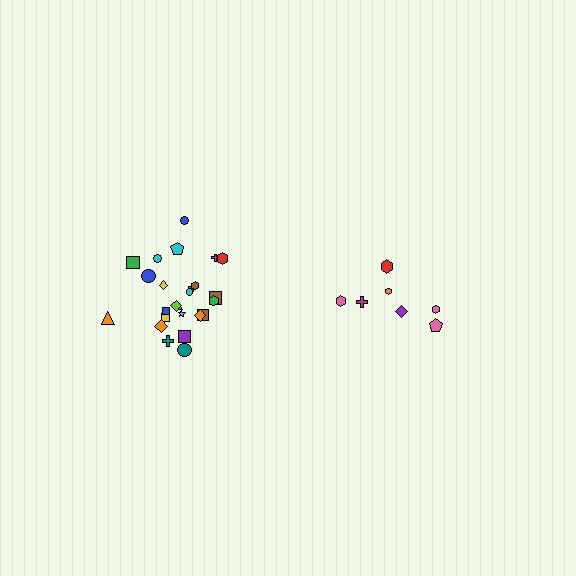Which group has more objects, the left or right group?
The left group.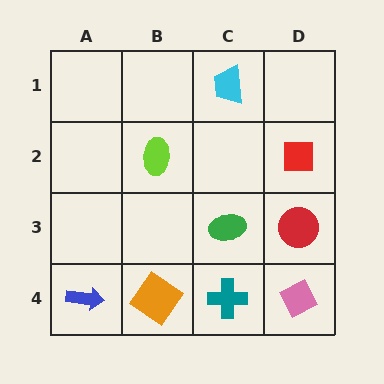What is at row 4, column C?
A teal cross.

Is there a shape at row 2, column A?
No, that cell is empty.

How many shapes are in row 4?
4 shapes.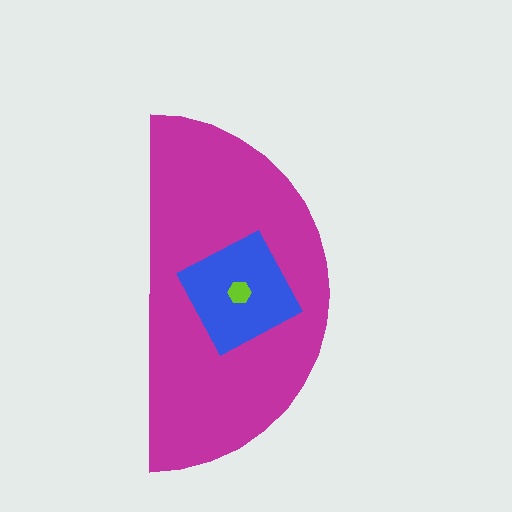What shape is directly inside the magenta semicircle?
The blue square.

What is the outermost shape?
The magenta semicircle.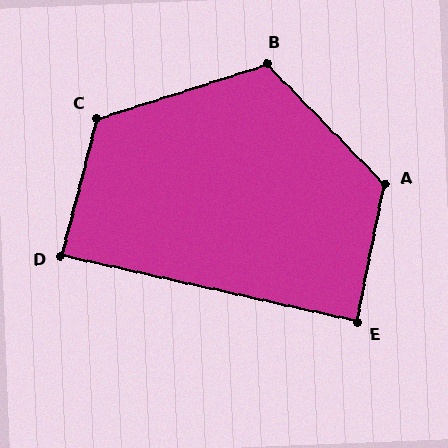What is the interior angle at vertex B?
Approximately 117 degrees (obtuse).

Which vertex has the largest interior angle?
A, at approximately 124 degrees.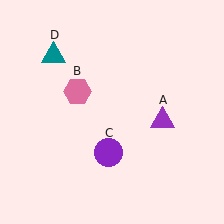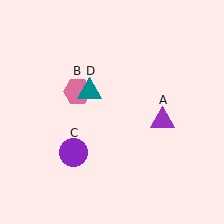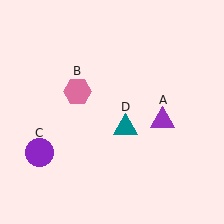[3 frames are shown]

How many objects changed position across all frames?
2 objects changed position: purple circle (object C), teal triangle (object D).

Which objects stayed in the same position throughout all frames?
Purple triangle (object A) and pink hexagon (object B) remained stationary.